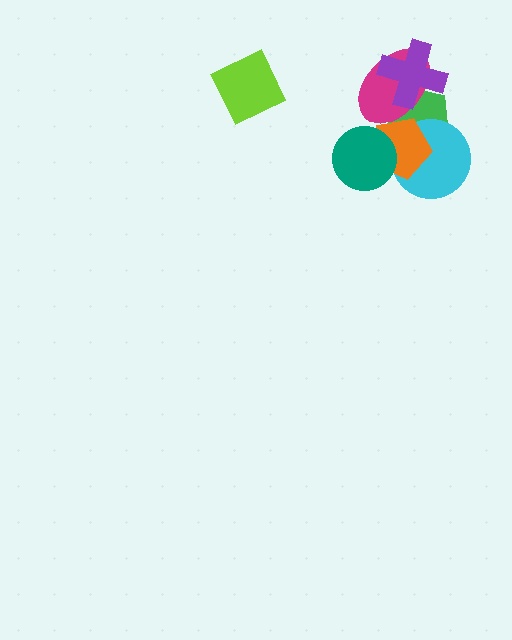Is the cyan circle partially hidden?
Yes, it is partially covered by another shape.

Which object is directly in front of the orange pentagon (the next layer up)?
The magenta ellipse is directly in front of the orange pentagon.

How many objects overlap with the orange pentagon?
4 objects overlap with the orange pentagon.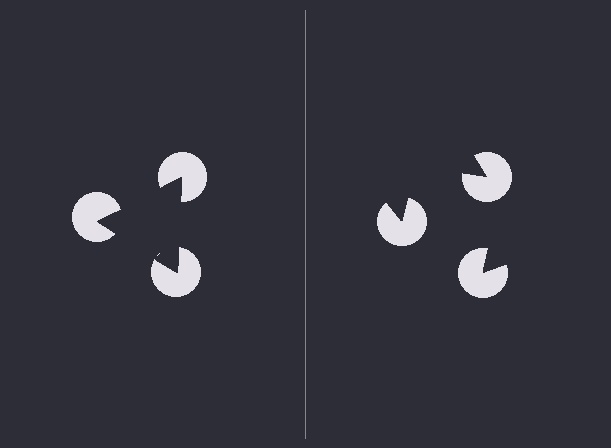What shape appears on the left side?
An illusory triangle.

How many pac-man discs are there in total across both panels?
6 — 3 on each side.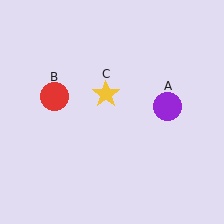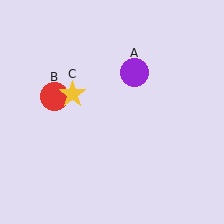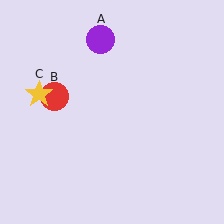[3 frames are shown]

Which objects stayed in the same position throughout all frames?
Red circle (object B) remained stationary.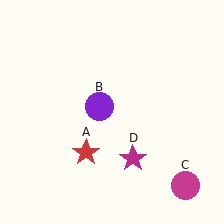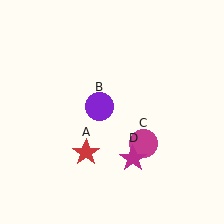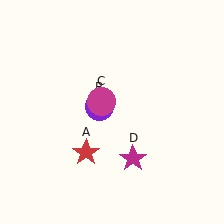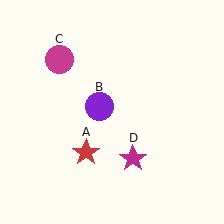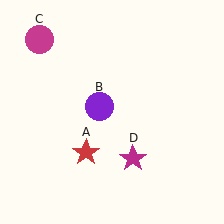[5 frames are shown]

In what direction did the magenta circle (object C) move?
The magenta circle (object C) moved up and to the left.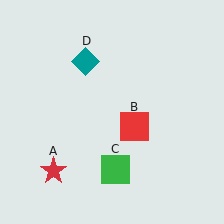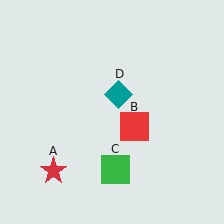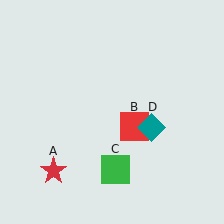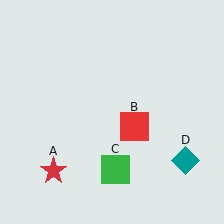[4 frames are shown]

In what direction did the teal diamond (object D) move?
The teal diamond (object D) moved down and to the right.